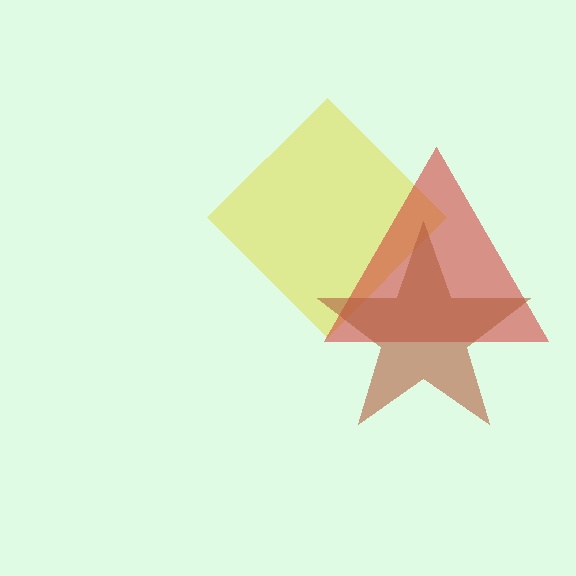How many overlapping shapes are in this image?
There are 3 overlapping shapes in the image.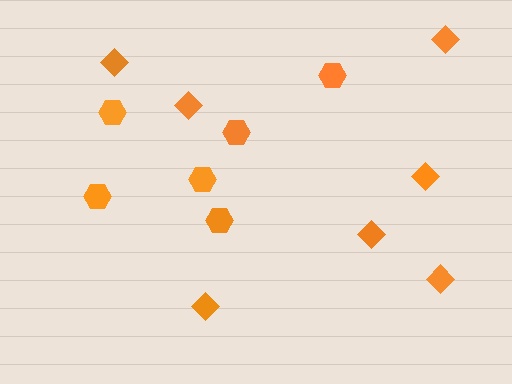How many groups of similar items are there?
There are 2 groups: one group of diamonds (7) and one group of hexagons (6).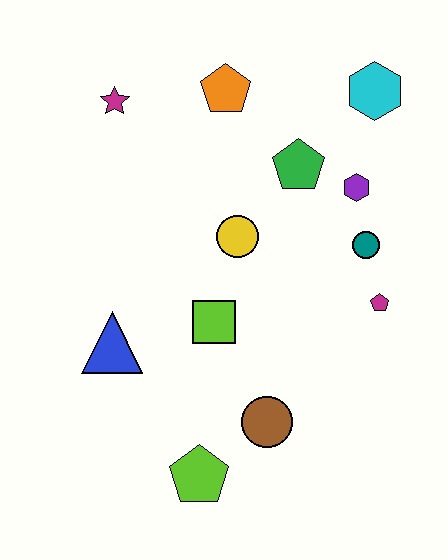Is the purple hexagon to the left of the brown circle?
No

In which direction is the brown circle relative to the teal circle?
The brown circle is below the teal circle.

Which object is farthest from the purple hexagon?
The lime pentagon is farthest from the purple hexagon.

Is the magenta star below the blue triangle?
No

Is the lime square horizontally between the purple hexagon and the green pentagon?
No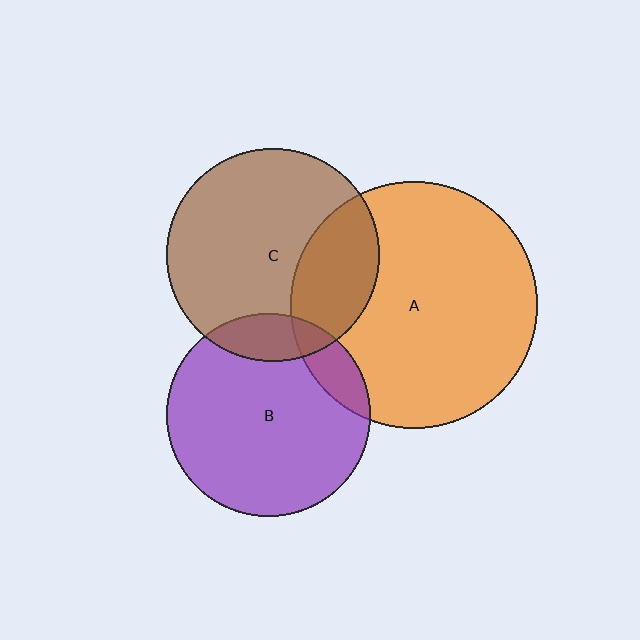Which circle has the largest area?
Circle A (orange).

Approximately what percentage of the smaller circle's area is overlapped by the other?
Approximately 15%.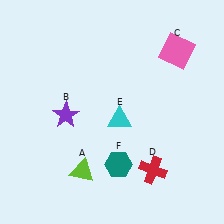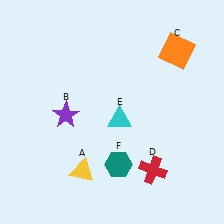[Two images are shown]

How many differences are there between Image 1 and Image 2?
There are 2 differences between the two images.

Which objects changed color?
A changed from lime to yellow. C changed from pink to orange.